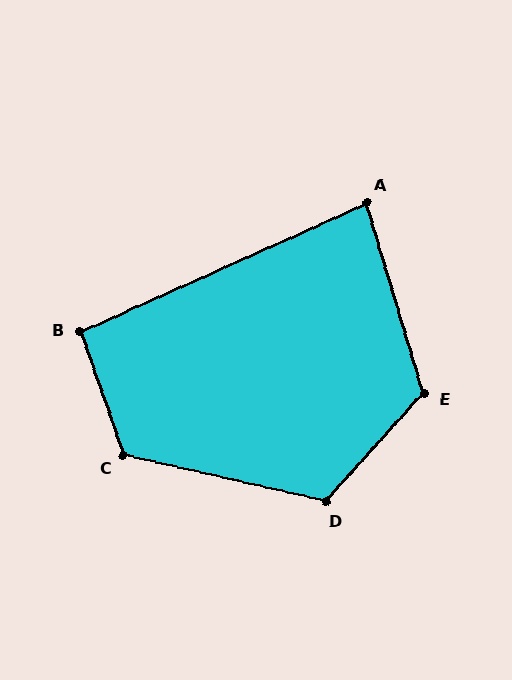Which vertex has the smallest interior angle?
A, at approximately 83 degrees.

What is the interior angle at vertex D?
Approximately 119 degrees (obtuse).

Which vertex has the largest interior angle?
C, at approximately 122 degrees.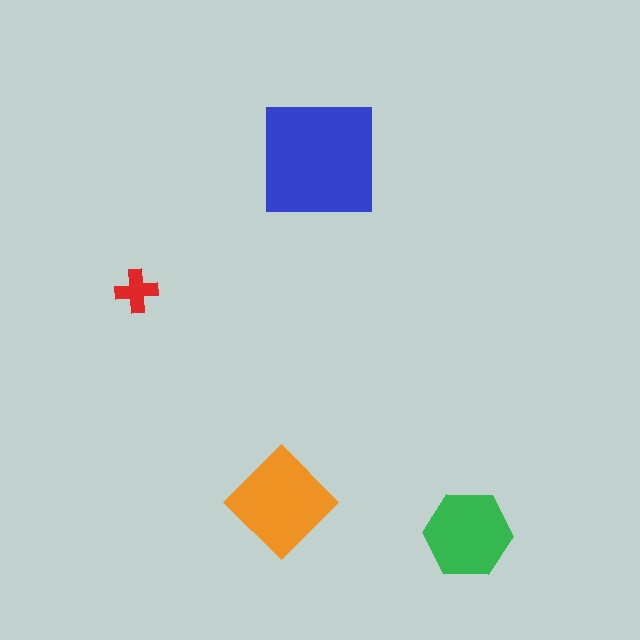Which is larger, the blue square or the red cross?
The blue square.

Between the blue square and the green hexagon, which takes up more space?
The blue square.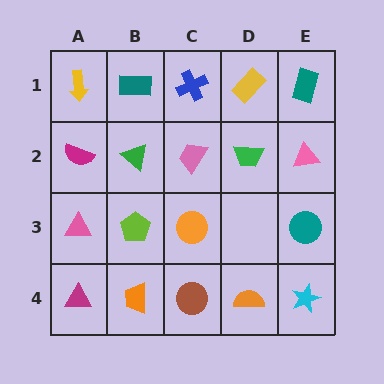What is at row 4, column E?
A cyan star.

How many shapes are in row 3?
4 shapes.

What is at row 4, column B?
An orange trapezoid.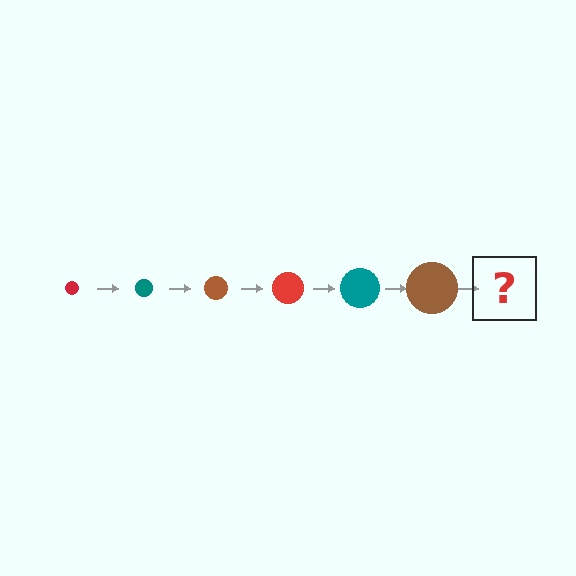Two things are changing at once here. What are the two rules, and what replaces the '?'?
The two rules are that the circle grows larger each step and the color cycles through red, teal, and brown. The '?' should be a red circle, larger than the previous one.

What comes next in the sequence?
The next element should be a red circle, larger than the previous one.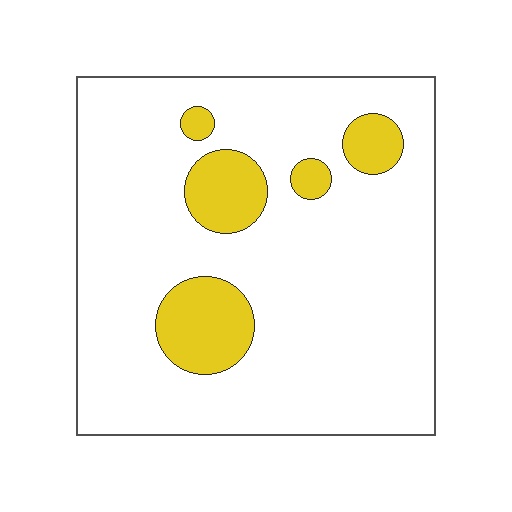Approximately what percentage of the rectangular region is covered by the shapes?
Approximately 15%.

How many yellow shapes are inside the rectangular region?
5.